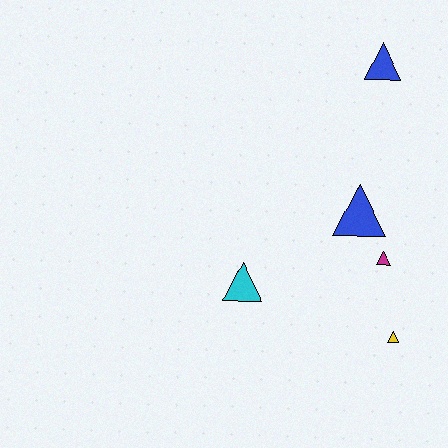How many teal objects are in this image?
There are no teal objects.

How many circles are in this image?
There are no circles.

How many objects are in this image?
There are 5 objects.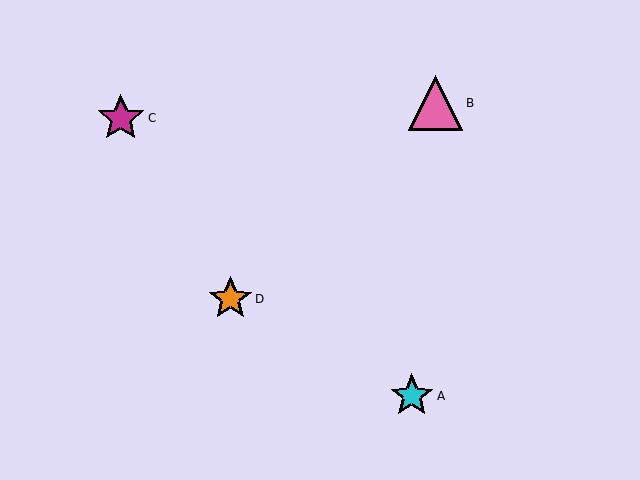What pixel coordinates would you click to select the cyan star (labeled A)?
Click at (412, 396) to select the cyan star A.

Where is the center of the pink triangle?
The center of the pink triangle is at (435, 103).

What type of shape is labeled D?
Shape D is an orange star.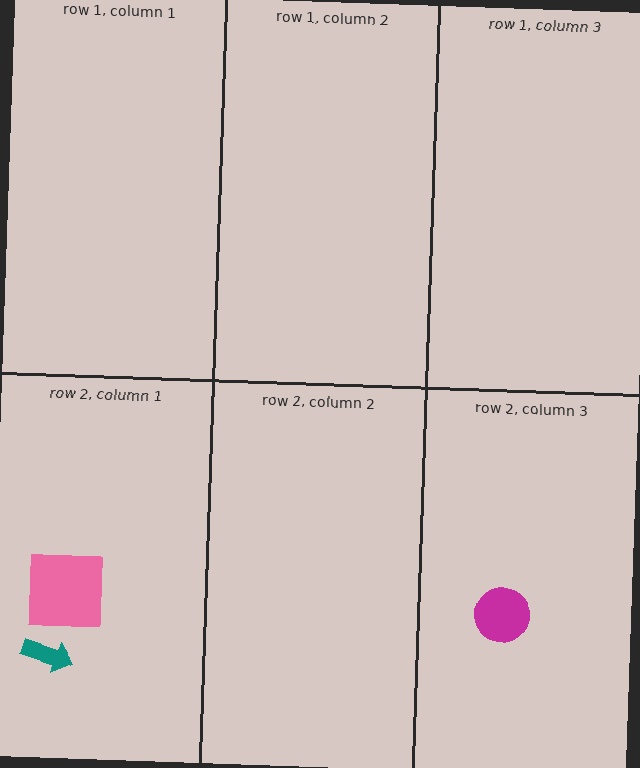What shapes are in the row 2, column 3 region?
The magenta circle.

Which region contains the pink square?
The row 2, column 1 region.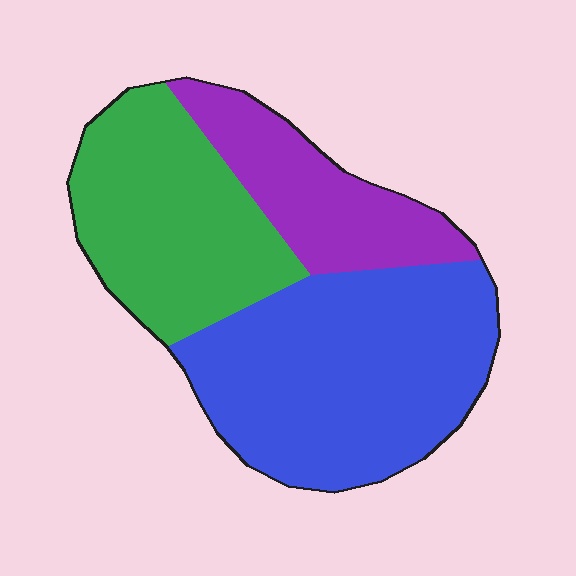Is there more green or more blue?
Blue.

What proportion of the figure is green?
Green covers around 30% of the figure.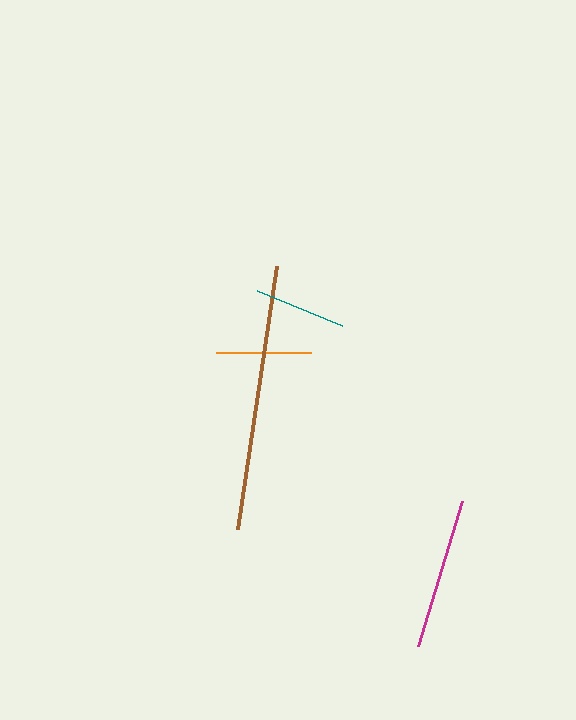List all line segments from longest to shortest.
From longest to shortest: brown, magenta, orange, teal.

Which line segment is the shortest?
The teal line is the shortest at approximately 92 pixels.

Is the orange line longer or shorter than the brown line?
The brown line is longer than the orange line.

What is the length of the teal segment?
The teal segment is approximately 92 pixels long.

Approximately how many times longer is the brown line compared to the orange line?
The brown line is approximately 2.8 times the length of the orange line.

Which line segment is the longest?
The brown line is the longest at approximately 266 pixels.